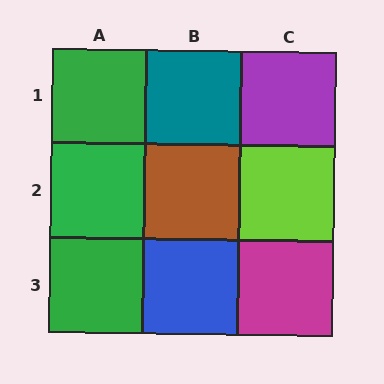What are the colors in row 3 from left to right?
Green, blue, magenta.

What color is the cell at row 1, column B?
Teal.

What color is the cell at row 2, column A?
Green.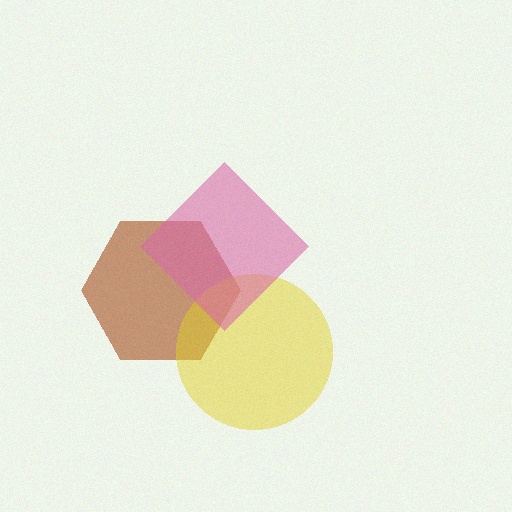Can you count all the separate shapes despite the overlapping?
Yes, there are 3 separate shapes.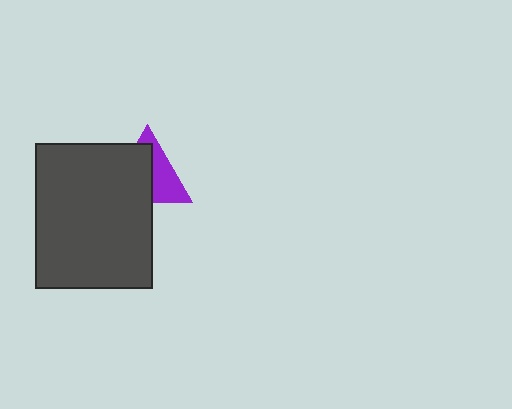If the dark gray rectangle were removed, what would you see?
You would see the complete purple triangle.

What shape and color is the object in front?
The object in front is a dark gray rectangle.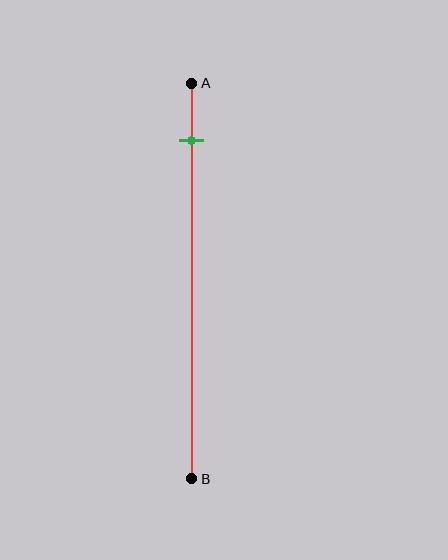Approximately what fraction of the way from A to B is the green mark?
The green mark is approximately 15% of the way from A to B.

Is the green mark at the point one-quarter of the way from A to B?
No, the mark is at about 15% from A, not at the 25% one-quarter point.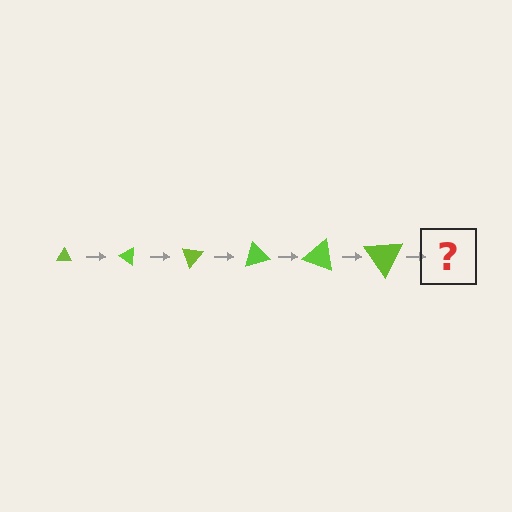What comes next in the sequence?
The next element should be a triangle, larger than the previous one and rotated 210 degrees from the start.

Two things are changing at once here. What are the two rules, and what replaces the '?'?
The two rules are that the triangle grows larger each step and it rotates 35 degrees each step. The '?' should be a triangle, larger than the previous one and rotated 210 degrees from the start.